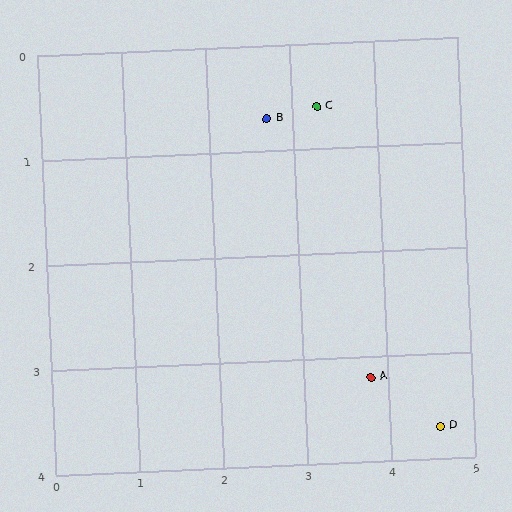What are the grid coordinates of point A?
Point A is at approximately (3.8, 3.2).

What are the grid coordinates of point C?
Point C is at approximately (3.3, 0.6).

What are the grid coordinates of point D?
Point D is at approximately (4.6, 3.7).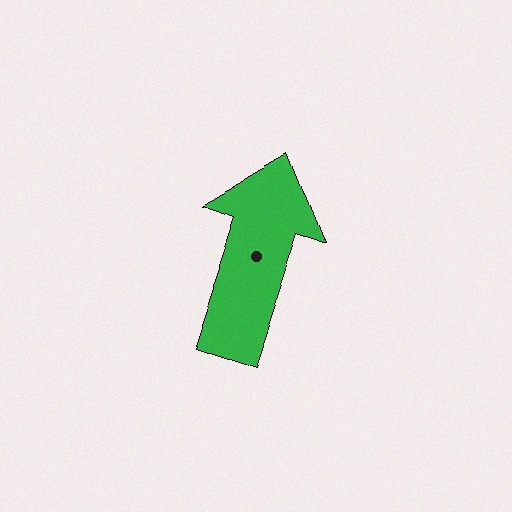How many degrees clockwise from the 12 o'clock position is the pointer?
Approximately 19 degrees.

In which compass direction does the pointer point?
North.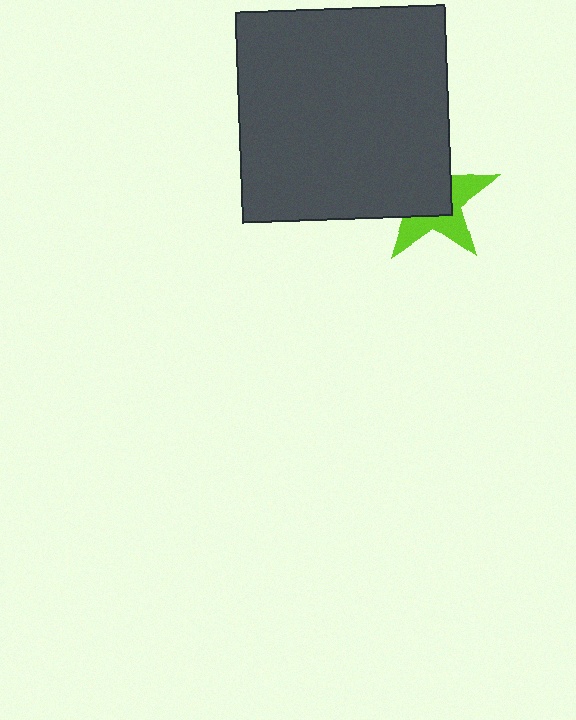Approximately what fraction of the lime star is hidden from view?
Roughly 55% of the lime star is hidden behind the dark gray square.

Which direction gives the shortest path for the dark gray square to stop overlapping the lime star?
Moving toward the upper-left gives the shortest separation.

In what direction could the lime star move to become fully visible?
The lime star could move toward the lower-right. That would shift it out from behind the dark gray square entirely.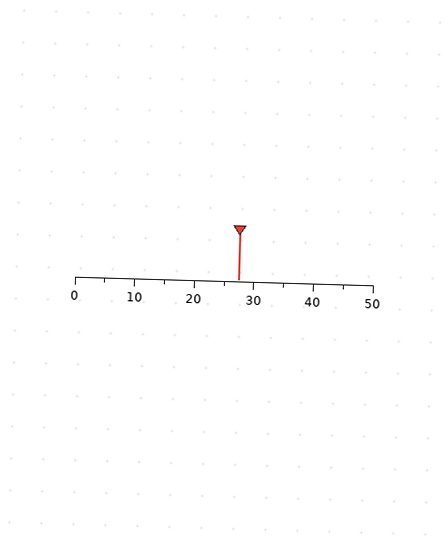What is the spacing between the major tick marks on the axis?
The major ticks are spaced 10 apart.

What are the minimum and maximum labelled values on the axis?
The axis runs from 0 to 50.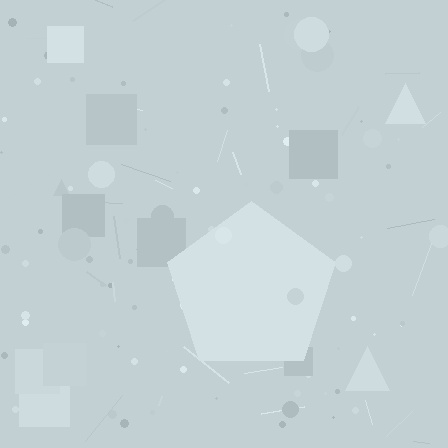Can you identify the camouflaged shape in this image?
The camouflaged shape is a pentagon.